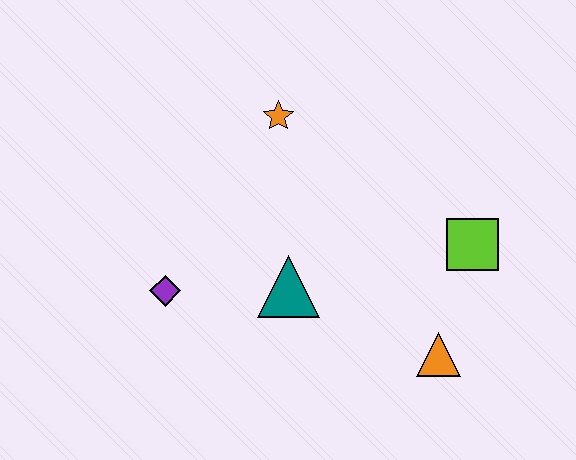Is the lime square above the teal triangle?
Yes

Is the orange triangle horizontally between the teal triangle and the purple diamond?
No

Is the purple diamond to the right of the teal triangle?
No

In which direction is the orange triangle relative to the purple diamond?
The orange triangle is to the right of the purple diamond.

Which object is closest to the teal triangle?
The purple diamond is closest to the teal triangle.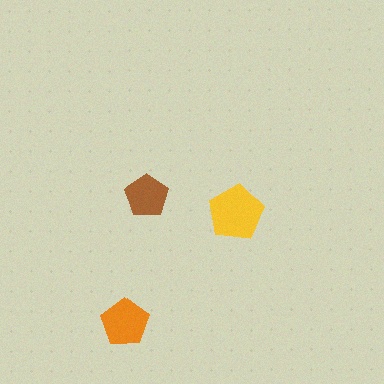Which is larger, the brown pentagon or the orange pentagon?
The orange one.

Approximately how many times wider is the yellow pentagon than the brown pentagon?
About 1.5 times wider.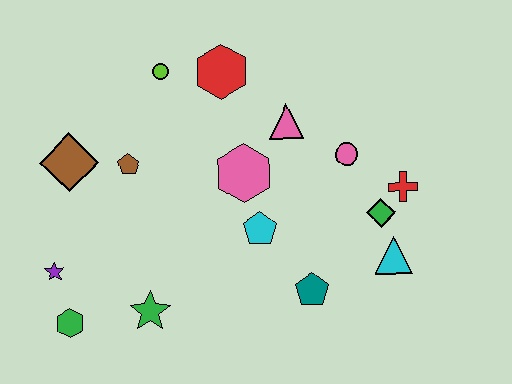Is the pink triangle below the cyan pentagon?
No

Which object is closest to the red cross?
The green diamond is closest to the red cross.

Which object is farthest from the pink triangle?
The green hexagon is farthest from the pink triangle.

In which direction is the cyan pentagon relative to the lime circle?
The cyan pentagon is below the lime circle.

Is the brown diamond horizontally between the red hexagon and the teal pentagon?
No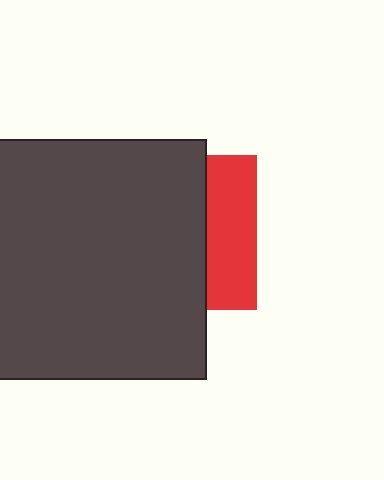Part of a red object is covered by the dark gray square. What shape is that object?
It is a square.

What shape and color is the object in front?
The object in front is a dark gray square.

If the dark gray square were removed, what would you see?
You would see the complete red square.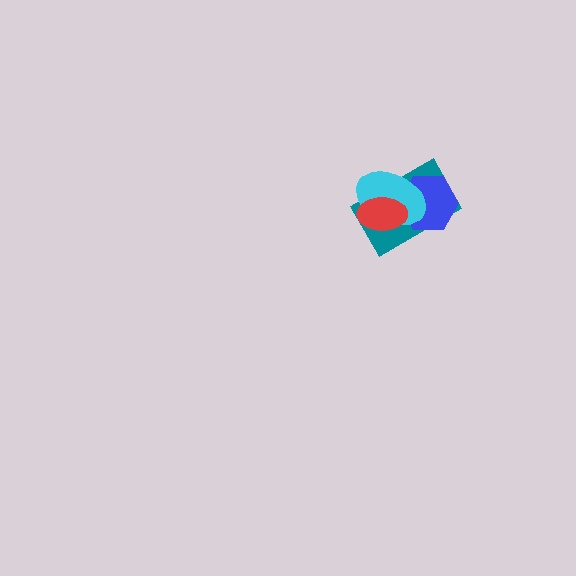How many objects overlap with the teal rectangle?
3 objects overlap with the teal rectangle.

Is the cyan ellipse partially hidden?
Yes, it is partially covered by another shape.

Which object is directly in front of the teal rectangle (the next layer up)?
The blue hexagon is directly in front of the teal rectangle.